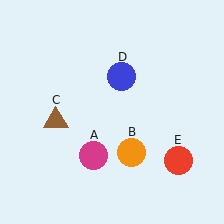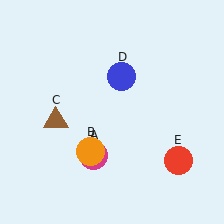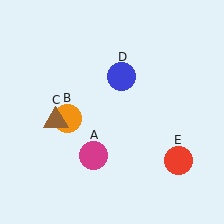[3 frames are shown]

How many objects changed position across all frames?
1 object changed position: orange circle (object B).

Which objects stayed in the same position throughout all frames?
Magenta circle (object A) and brown triangle (object C) and blue circle (object D) and red circle (object E) remained stationary.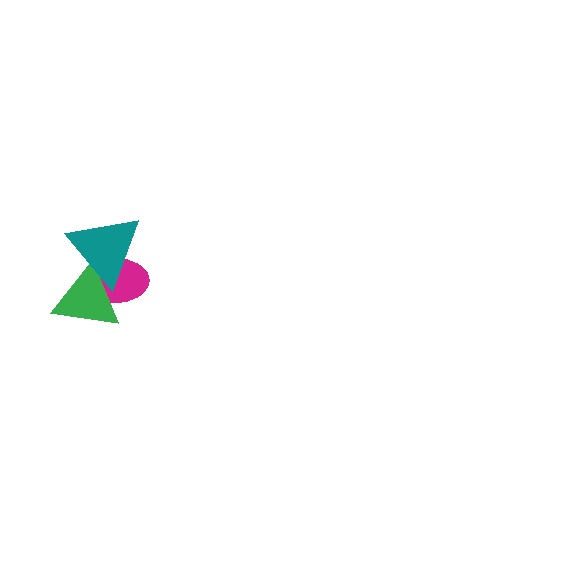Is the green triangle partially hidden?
Yes, it is partially covered by another shape.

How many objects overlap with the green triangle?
2 objects overlap with the green triangle.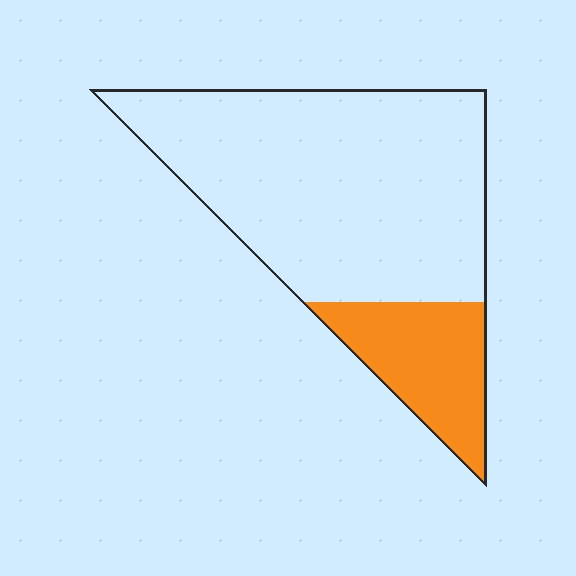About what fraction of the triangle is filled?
About one fifth (1/5).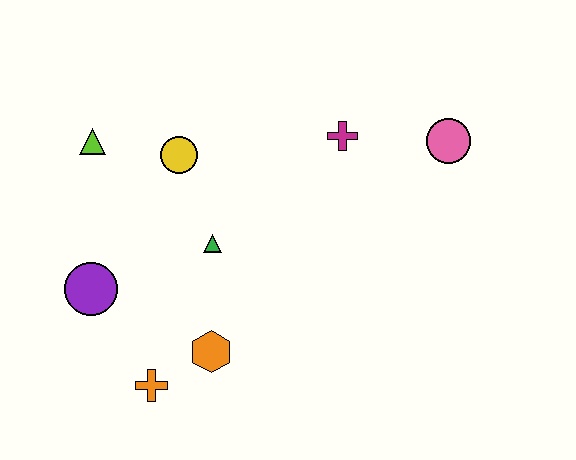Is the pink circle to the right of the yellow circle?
Yes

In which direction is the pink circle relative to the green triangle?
The pink circle is to the right of the green triangle.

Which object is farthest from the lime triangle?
The pink circle is farthest from the lime triangle.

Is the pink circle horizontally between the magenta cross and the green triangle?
No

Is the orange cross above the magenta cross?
No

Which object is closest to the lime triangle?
The yellow circle is closest to the lime triangle.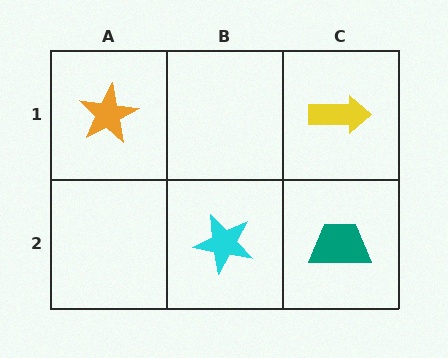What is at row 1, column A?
An orange star.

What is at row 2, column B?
A cyan star.